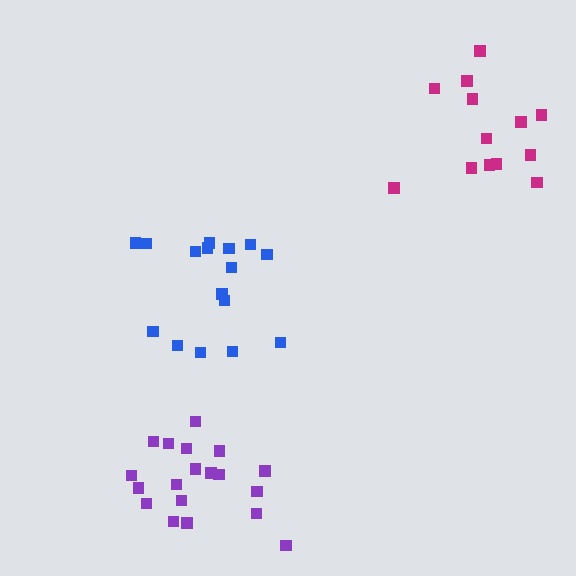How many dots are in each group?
Group 1: 19 dots, Group 2: 16 dots, Group 3: 13 dots (48 total).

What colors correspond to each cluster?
The clusters are colored: purple, blue, magenta.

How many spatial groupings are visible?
There are 3 spatial groupings.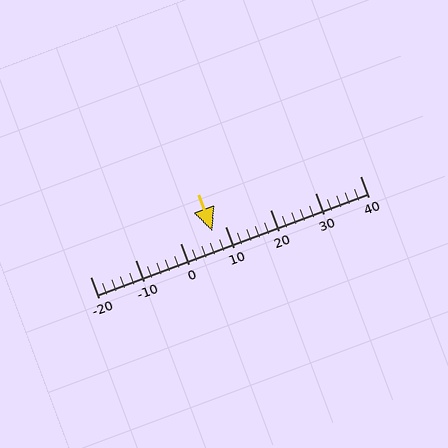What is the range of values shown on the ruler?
The ruler shows values from -20 to 40.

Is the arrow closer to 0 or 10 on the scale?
The arrow is closer to 10.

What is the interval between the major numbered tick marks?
The major tick marks are spaced 10 units apart.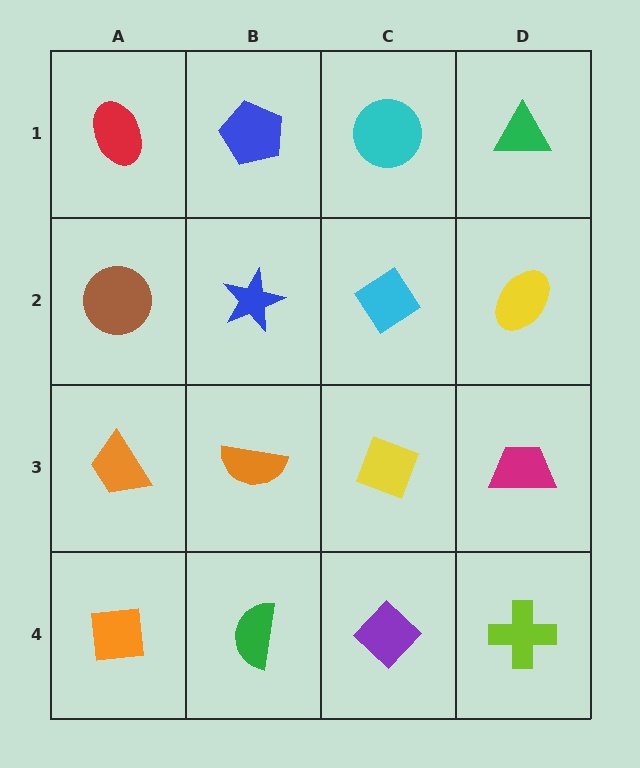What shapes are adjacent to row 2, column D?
A green triangle (row 1, column D), a magenta trapezoid (row 3, column D), a cyan diamond (row 2, column C).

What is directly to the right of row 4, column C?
A lime cross.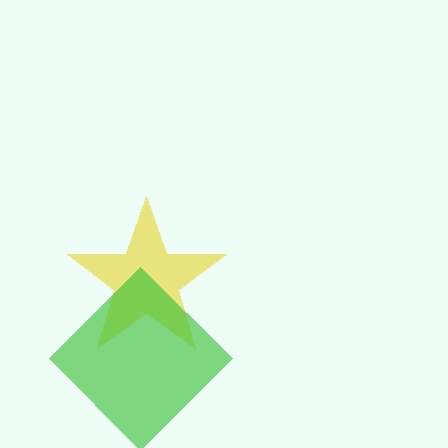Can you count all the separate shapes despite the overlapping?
Yes, there are 2 separate shapes.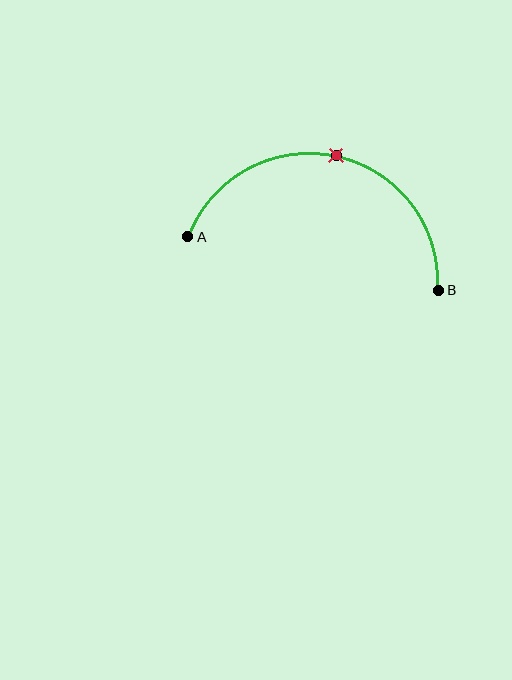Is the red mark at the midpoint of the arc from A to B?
Yes. The red mark lies on the arc at equal arc-length from both A and B — it is the arc midpoint.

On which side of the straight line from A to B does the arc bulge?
The arc bulges above the straight line connecting A and B.